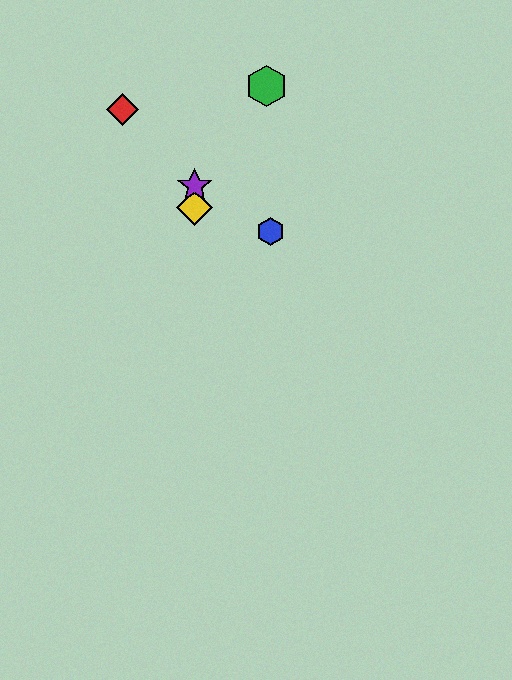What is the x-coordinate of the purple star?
The purple star is at x≈195.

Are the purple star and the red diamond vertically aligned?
No, the purple star is at x≈195 and the red diamond is at x≈122.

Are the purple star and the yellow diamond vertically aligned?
Yes, both are at x≈195.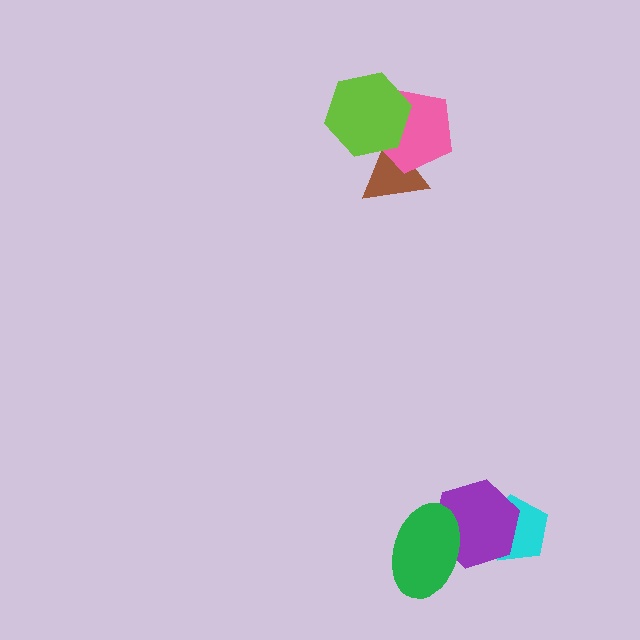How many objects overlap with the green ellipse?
1 object overlaps with the green ellipse.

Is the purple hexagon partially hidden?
Yes, it is partially covered by another shape.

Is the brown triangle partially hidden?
Yes, it is partially covered by another shape.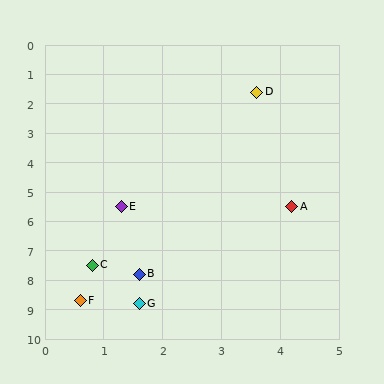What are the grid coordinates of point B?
Point B is at approximately (1.6, 7.8).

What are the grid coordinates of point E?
Point E is at approximately (1.3, 5.5).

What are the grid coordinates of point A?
Point A is at approximately (4.2, 5.5).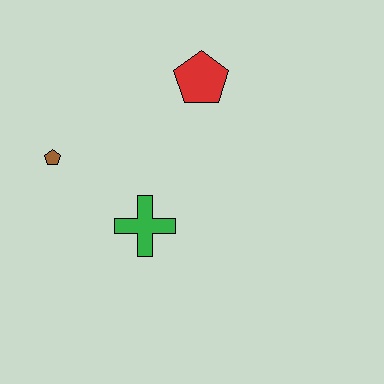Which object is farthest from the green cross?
The red pentagon is farthest from the green cross.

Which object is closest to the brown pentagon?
The green cross is closest to the brown pentagon.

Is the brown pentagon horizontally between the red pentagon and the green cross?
No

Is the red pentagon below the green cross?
No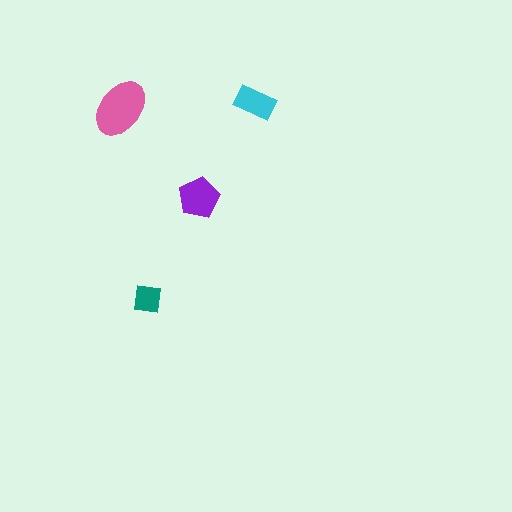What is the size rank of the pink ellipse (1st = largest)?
1st.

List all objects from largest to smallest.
The pink ellipse, the purple pentagon, the cyan rectangle, the teal square.